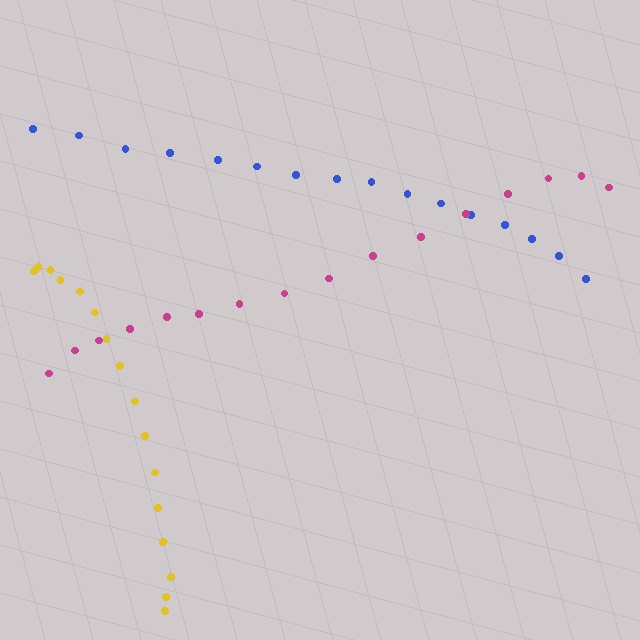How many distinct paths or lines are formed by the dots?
There are 3 distinct paths.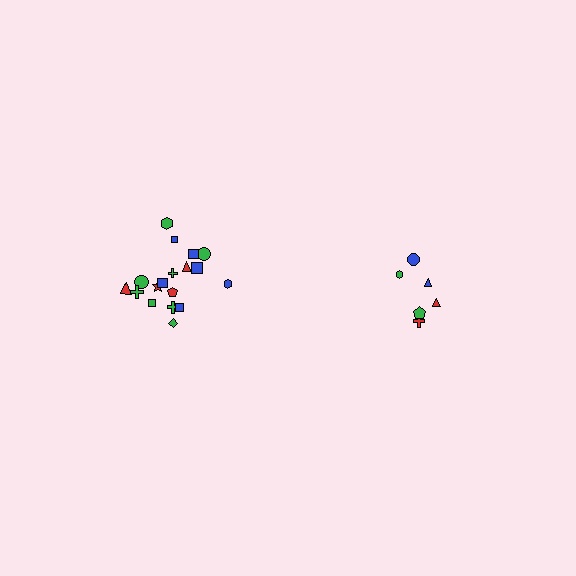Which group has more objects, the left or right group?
The left group.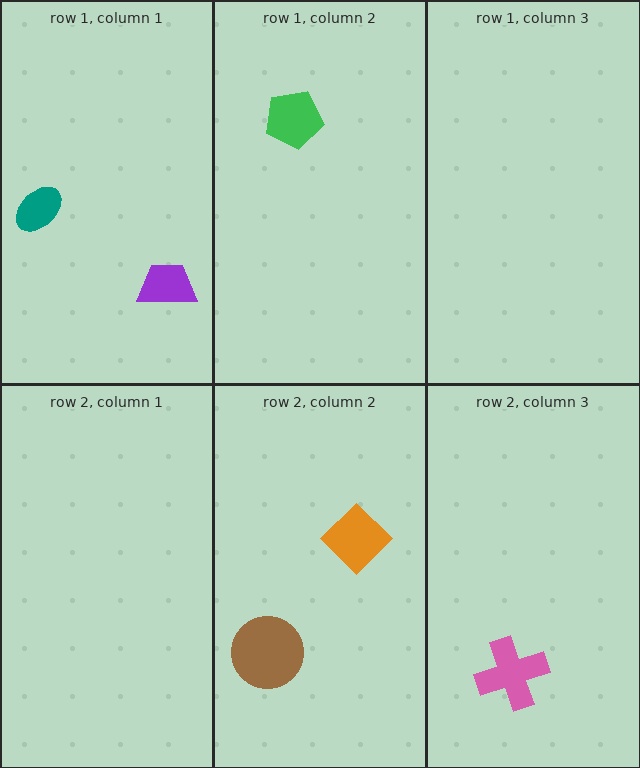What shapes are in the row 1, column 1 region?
The teal ellipse, the purple trapezoid.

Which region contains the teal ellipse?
The row 1, column 1 region.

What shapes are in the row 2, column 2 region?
The brown circle, the orange diamond.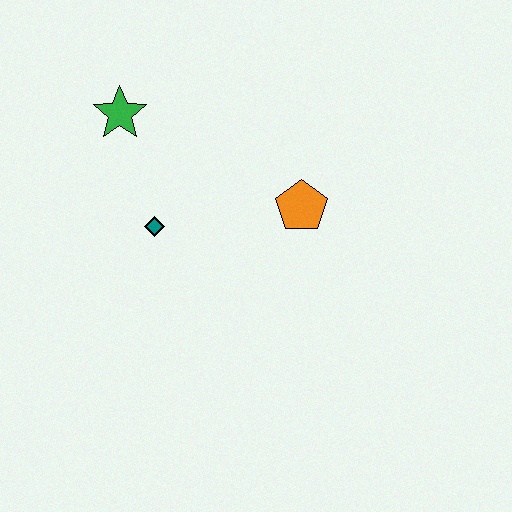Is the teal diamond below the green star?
Yes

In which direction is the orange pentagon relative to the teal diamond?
The orange pentagon is to the right of the teal diamond.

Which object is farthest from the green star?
The orange pentagon is farthest from the green star.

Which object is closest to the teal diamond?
The green star is closest to the teal diamond.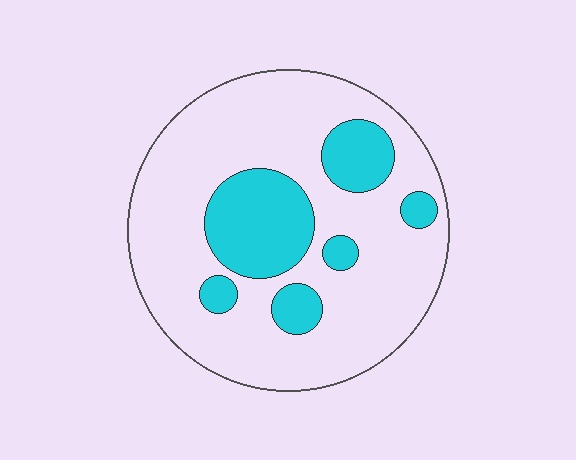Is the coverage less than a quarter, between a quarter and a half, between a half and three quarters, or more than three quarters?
Less than a quarter.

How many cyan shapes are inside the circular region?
6.